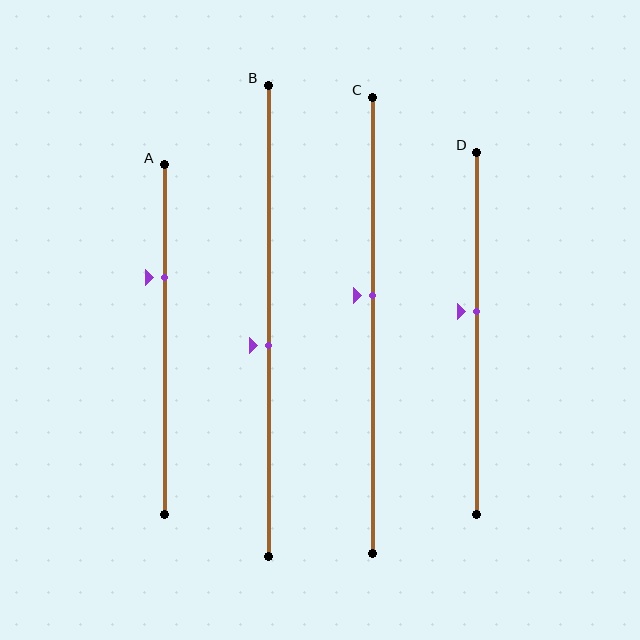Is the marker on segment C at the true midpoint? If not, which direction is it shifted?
No, the marker on segment C is shifted upward by about 7% of the segment length.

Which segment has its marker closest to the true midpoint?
Segment B has its marker closest to the true midpoint.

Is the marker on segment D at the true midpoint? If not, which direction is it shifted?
No, the marker on segment D is shifted upward by about 6% of the segment length.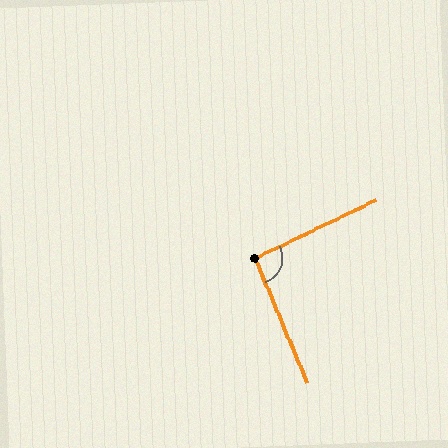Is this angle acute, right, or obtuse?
It is approximately a right angle.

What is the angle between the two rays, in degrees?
Approximately 93 degrees.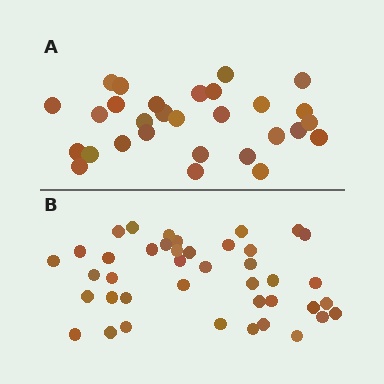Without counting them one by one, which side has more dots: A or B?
Region B (the bottom region) has more dots.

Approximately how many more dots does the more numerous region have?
Region B has roughly 12 or so more dots than region A.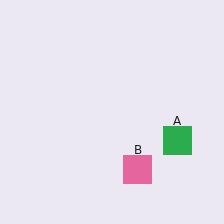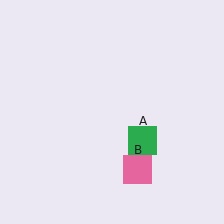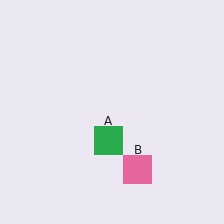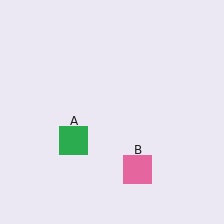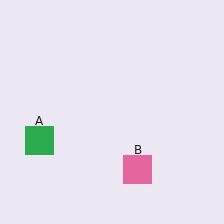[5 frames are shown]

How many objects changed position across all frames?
1 object changed position: green square (object A).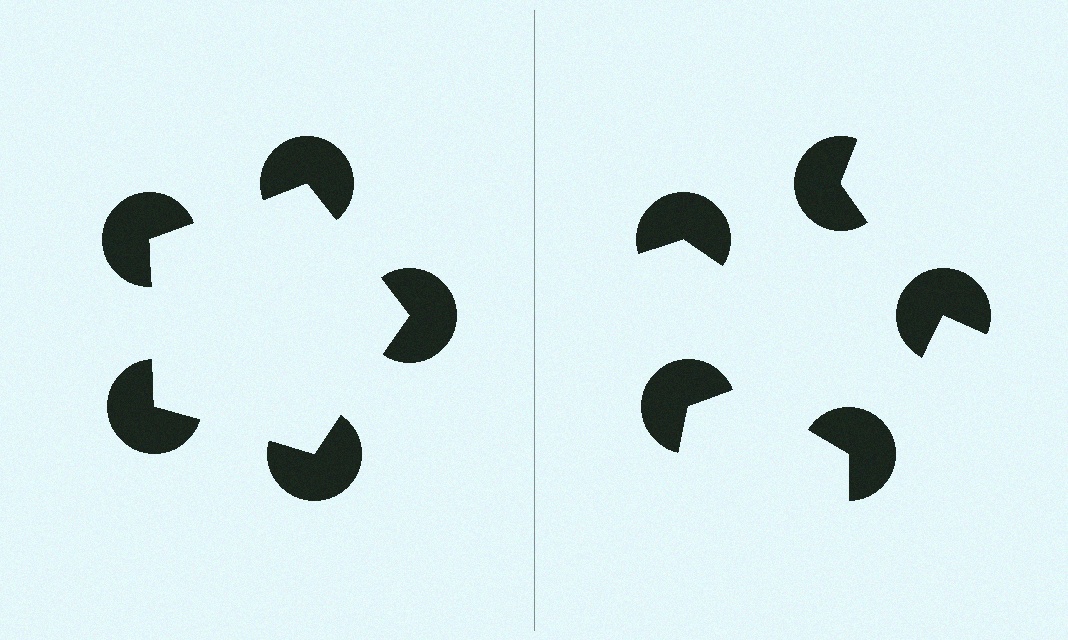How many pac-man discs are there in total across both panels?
10 — 5 on each side.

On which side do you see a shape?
An illusory pentagon appears on the left side. On the right side the wedge cuts are rotated, so no coherent shape forms.